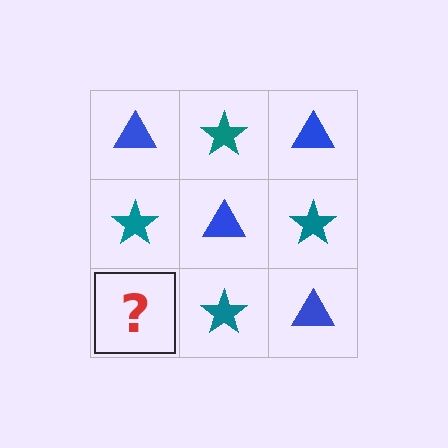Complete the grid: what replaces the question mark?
The question mark should be replaced with a blue triangle.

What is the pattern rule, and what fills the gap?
The rule is that it alternates blue triangle and teal star in a checkerboard pattern. The gap should be filled with a blue triangle.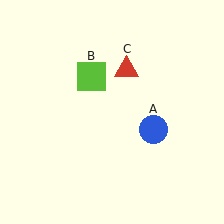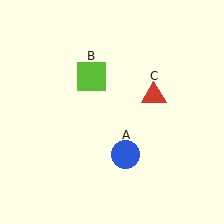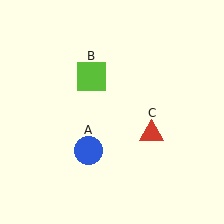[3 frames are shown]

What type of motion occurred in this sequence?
The blue circle (object A), red triangle (object C) rotated clockwise around the center of the scene.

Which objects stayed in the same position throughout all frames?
Lime square (object B) remained stationary.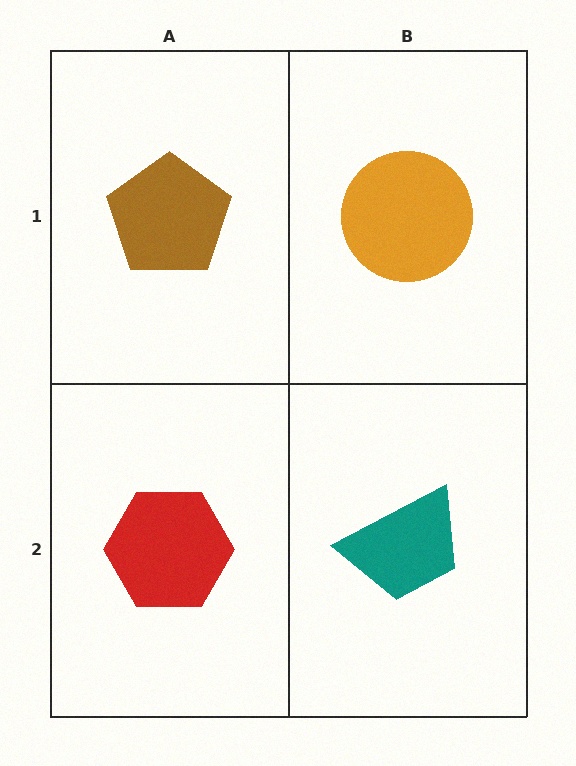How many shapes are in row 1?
2 shapes.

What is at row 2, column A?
A red hexagon.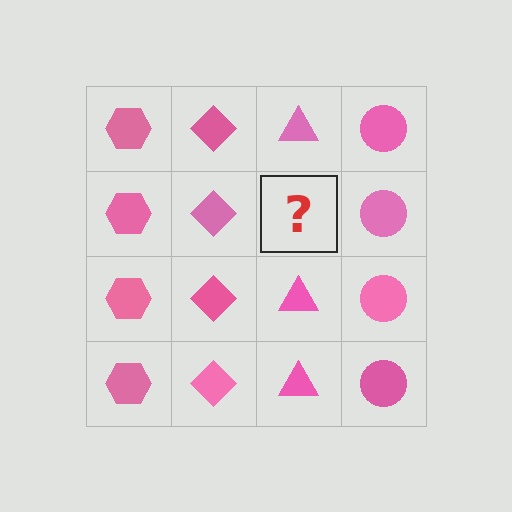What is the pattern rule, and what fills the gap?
The rule is that each column has a consistent shape. The gap should be filled with a pink triangle.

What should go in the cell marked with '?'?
The missing cell should contain a pink triangle.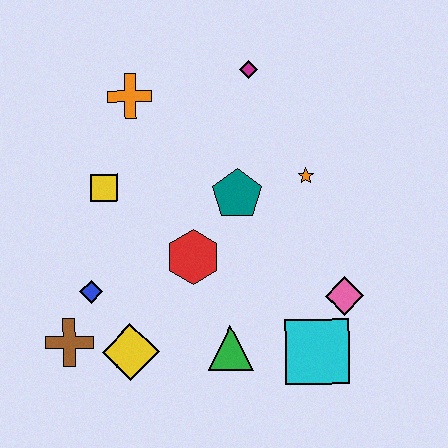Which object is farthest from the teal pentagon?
The brown cross is farthest from the teal pentagon.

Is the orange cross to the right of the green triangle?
No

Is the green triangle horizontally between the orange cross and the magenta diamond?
Yes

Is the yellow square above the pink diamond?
Yes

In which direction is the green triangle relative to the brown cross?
The green triangle is to the right of the brown cross.